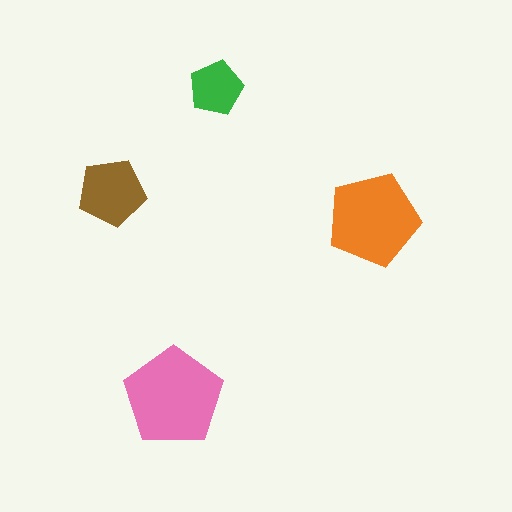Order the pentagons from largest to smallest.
the pink one, the orange one, the brown one, the green one.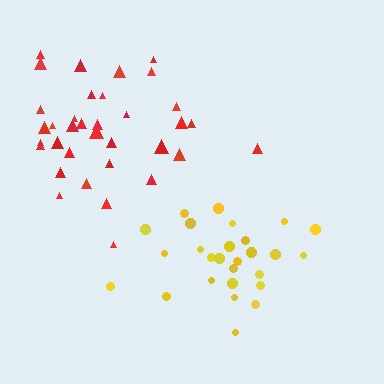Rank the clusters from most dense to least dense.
yellow, red.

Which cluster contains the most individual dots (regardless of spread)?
Red (35).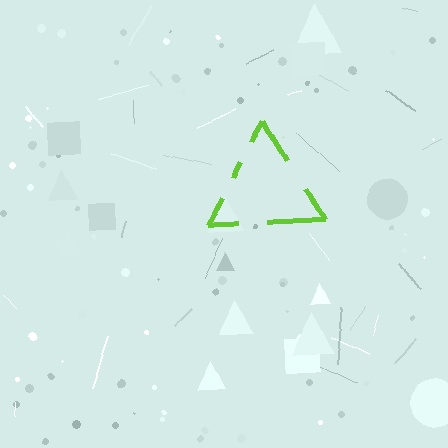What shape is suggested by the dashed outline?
The dashed outline suggests a triangle.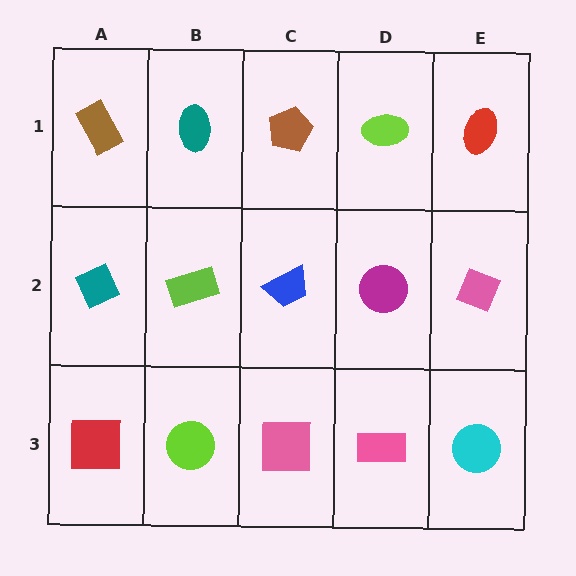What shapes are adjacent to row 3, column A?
A teal diamond (row 2, column A), a lime circle (row 3, column B).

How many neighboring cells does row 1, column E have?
2.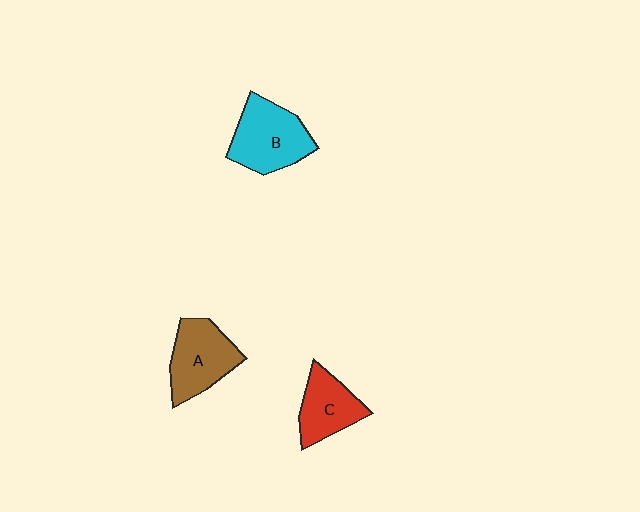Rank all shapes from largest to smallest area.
From largest to smallest: B (cyan), A (brown), C (red).